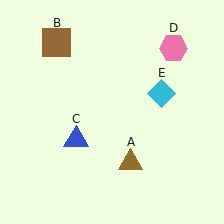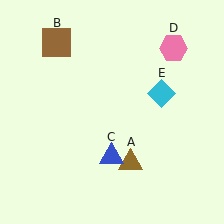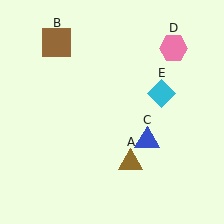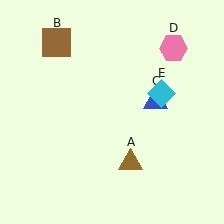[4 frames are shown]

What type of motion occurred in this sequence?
The blue triangle (object C) rotated counterclockwise around the center of the scene.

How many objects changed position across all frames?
1 object changed position: blue triangle (object C).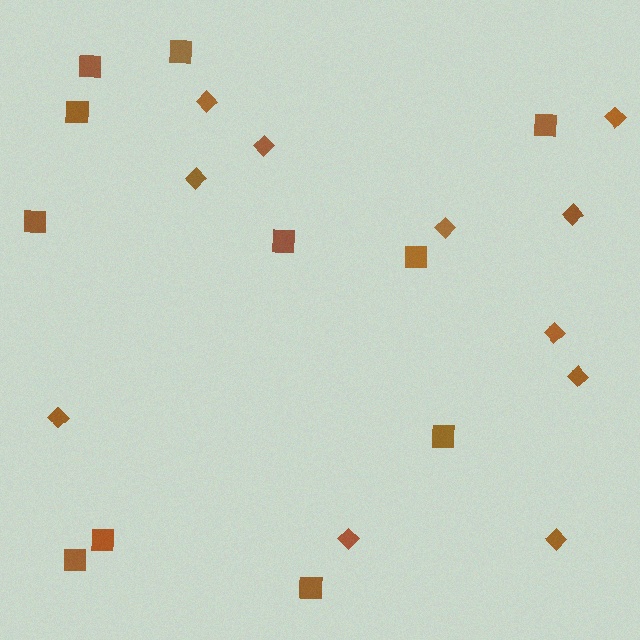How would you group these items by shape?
There are 2 groups: one group of diamonds (11) and one group of squares (11).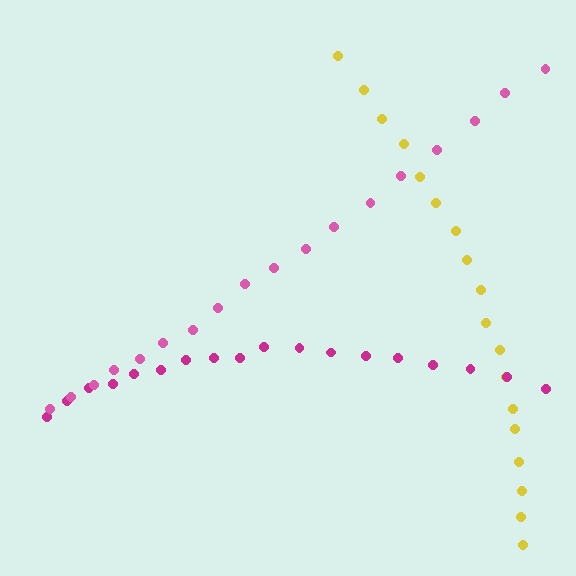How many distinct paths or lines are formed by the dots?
There are 3 distinct paths.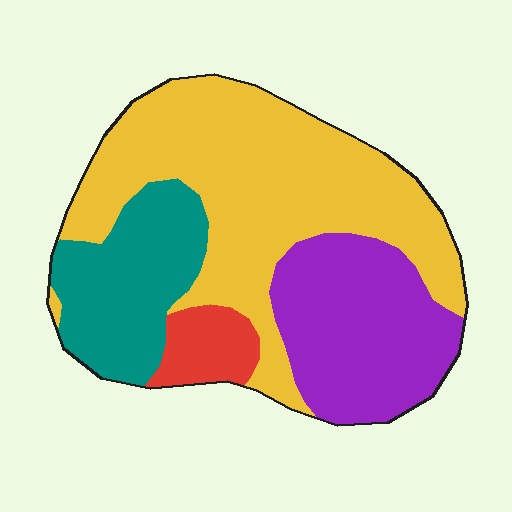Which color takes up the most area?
Yellow, at roughly 50%.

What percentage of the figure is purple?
Purple takes up about one quarter (1/4) of the figure.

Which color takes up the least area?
Red, at roughly 5%.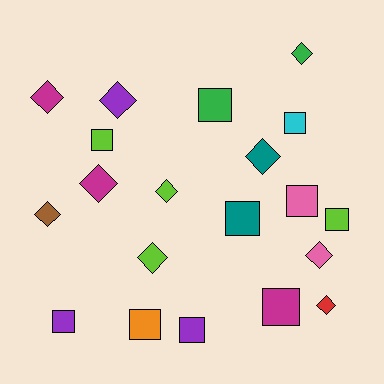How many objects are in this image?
There are 20 objects.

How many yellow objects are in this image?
There are no yellow objects.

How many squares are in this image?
There are 10 squares.